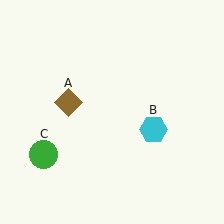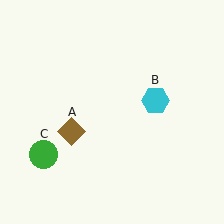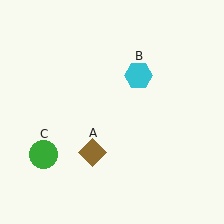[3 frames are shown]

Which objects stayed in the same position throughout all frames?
Green circle (object C) remained stationary.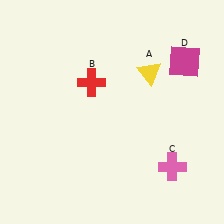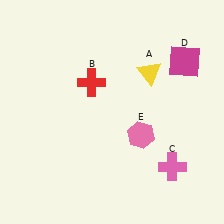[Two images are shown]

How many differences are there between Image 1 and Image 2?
There is 1 difference between the two images.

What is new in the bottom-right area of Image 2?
A pink hexagon (E) was added in the bottom-right area of Image 2.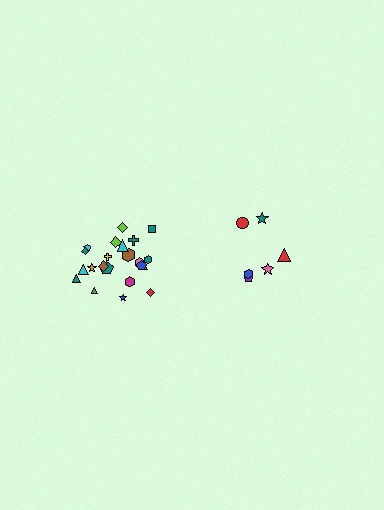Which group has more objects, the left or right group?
The left group.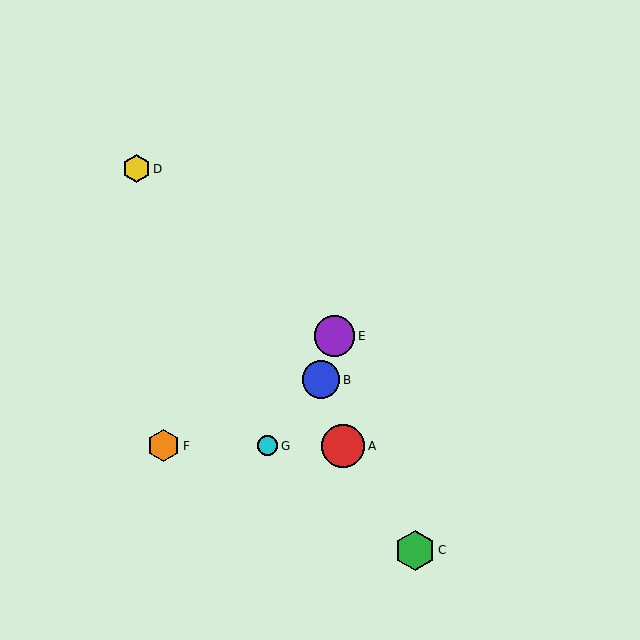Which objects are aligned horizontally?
Objects A, F, G are aligned horizontally.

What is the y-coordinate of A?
Object A is at y≈446.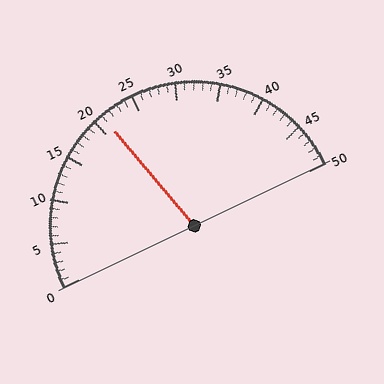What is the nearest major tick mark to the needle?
The nearest major tick mark is 20.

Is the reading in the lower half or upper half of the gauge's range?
The reading is in the lower half of the range (0 to 50).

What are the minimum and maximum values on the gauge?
The gauge ranges from 0 to 50.